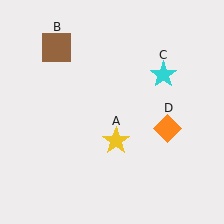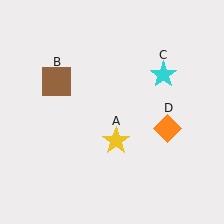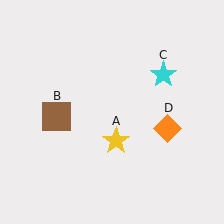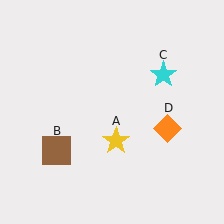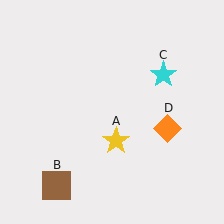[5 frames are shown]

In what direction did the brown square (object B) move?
The brown square (object B) moved down.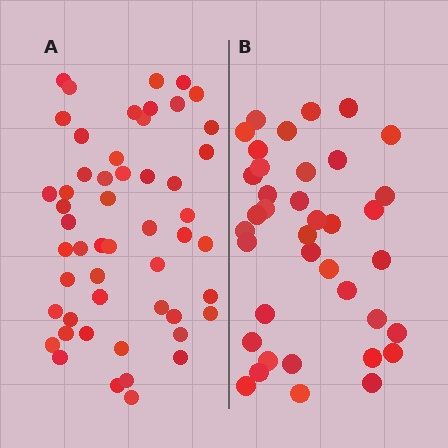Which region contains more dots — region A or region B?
Region A (the left region) has more dots.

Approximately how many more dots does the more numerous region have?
Region A has approximately 15 more dots than region B.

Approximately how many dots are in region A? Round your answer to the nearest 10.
About 50 dots. (The exact count is 52, which rounds to 50.)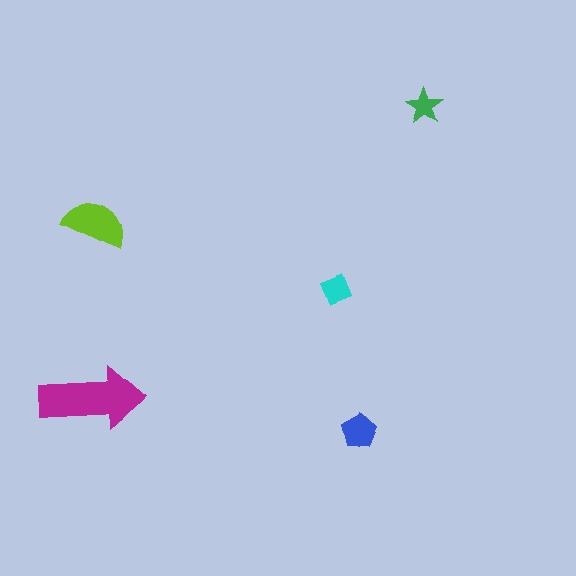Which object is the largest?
The magenta arrow.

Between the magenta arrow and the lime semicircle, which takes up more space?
The magenta arrow.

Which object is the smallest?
The green star.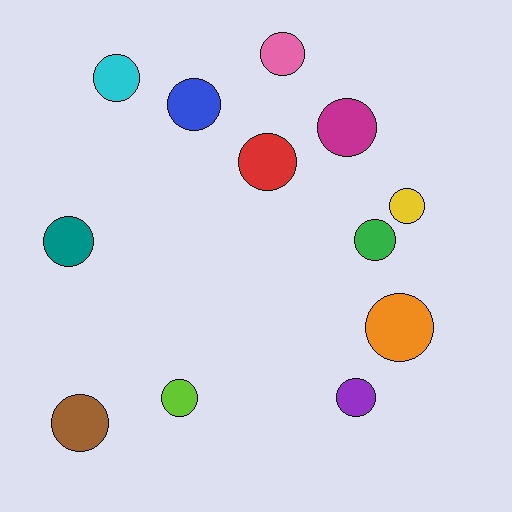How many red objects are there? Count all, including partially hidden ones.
There is 1 red object.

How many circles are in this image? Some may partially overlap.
There are 12 circles.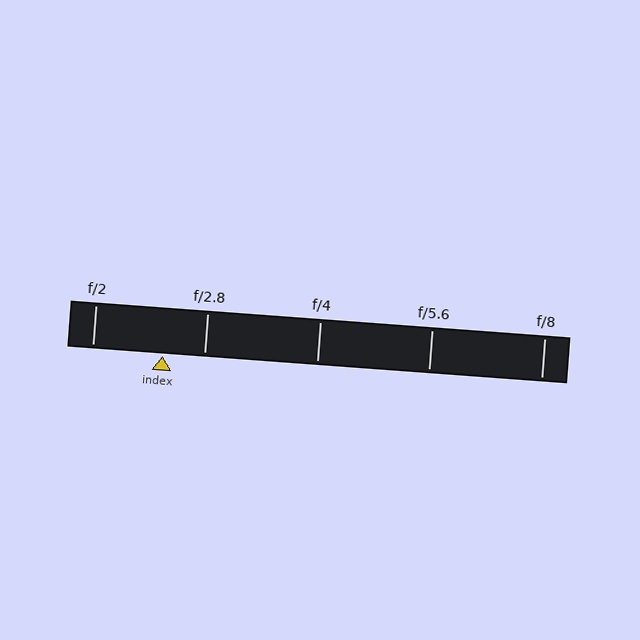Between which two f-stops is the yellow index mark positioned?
The index mark is between f/2 and f/2.8.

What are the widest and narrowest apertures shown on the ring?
The widest aperture shown is f/2 and the narrowest is f/8.